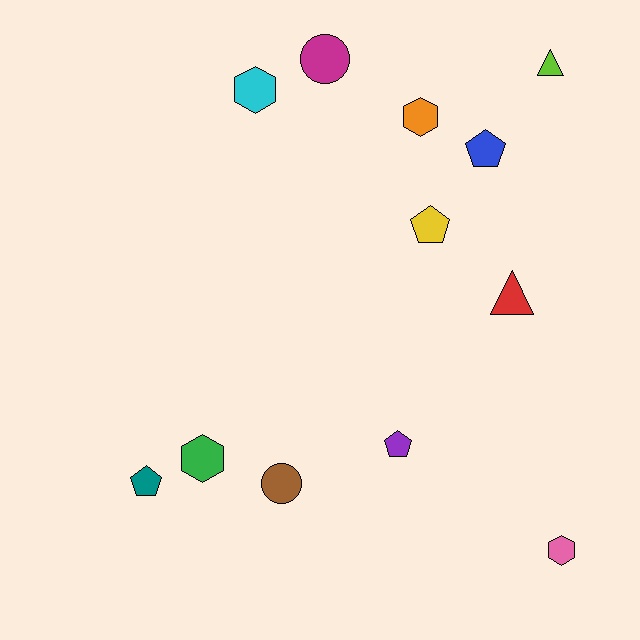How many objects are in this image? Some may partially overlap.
There are 12 objects.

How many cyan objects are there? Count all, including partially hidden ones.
There is 1 cyan object.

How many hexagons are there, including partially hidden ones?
There are 4 hexagons.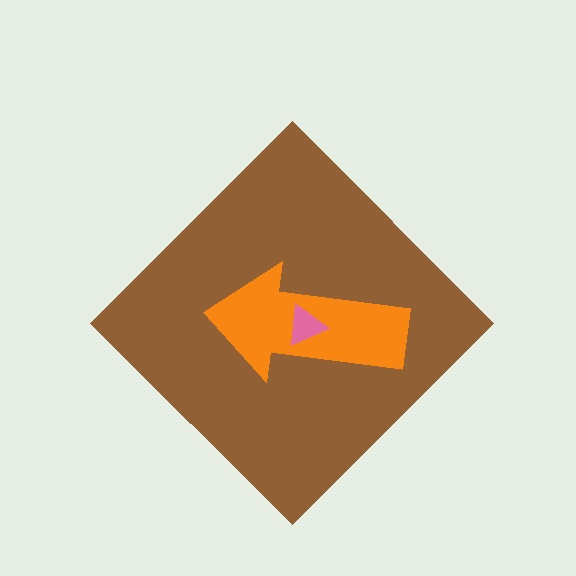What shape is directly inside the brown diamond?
The orange arrow.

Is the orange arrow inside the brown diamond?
Yes.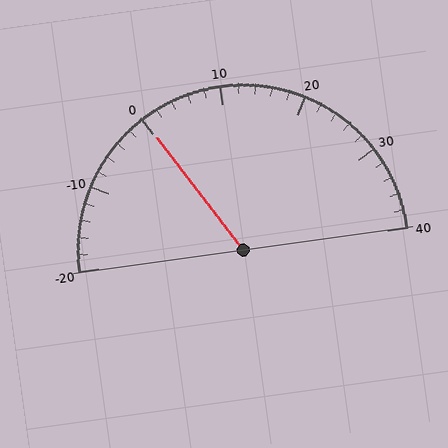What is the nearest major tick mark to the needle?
The nearest major tick mark is 0.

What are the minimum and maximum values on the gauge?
The gauge ranges from -20 to 40.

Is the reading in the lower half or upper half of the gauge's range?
The reading is in the lower half of the range (-20 to 40).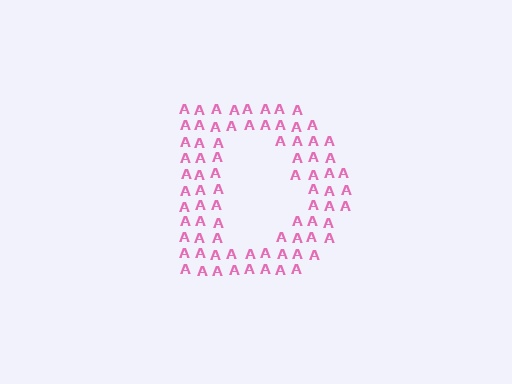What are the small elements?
The small elements are letter A's.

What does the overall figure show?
The overall figure shows the letter D.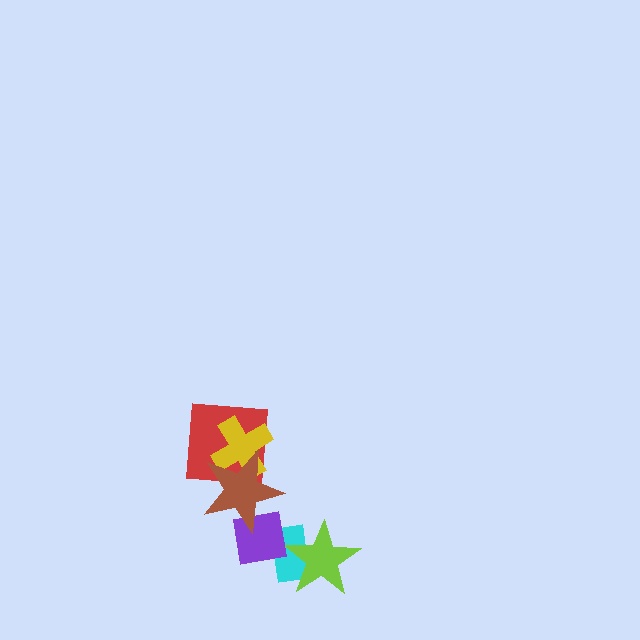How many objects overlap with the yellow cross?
2 objects overlap with the yellow cross.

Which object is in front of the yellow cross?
The brown star is in front of the yellow cross.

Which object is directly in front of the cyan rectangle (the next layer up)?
The lime star is directly in front of the cyan rectangle.